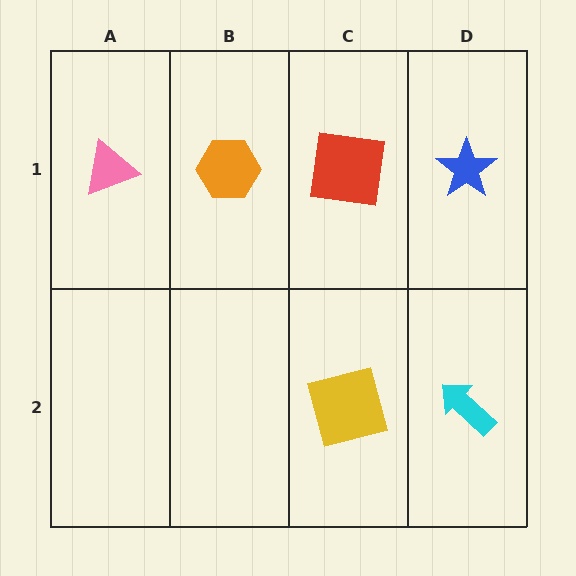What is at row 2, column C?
A yellow square.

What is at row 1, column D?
A blue star.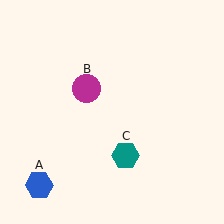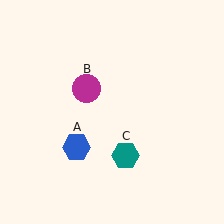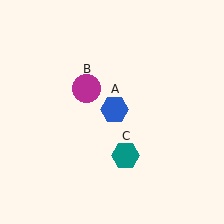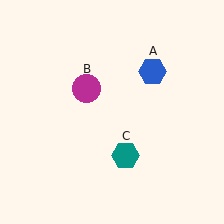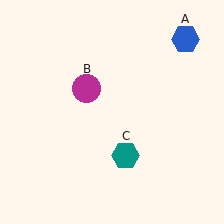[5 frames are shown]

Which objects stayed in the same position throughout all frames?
Magenta circle (object B) and teal hexagon (object C) remained stationary.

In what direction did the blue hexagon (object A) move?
The blue hexagon (object A) moved up and to the right.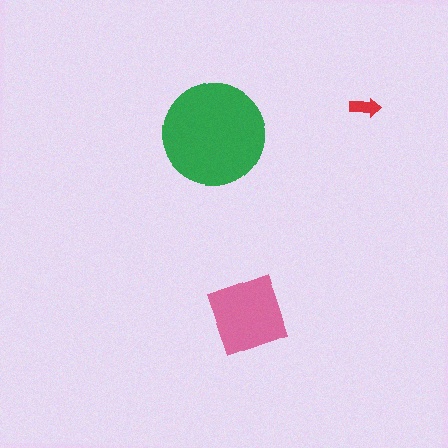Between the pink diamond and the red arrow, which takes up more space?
The pink diamond.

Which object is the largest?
The green circle.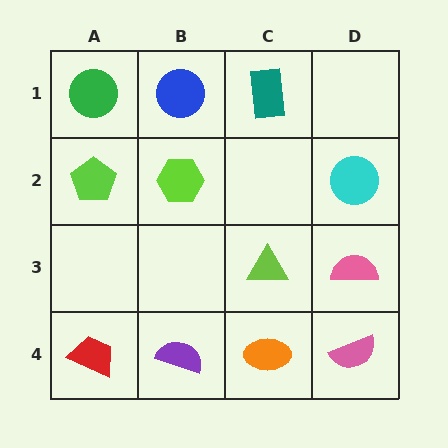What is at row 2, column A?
A lime pentagon.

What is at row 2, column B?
A lime hexagon.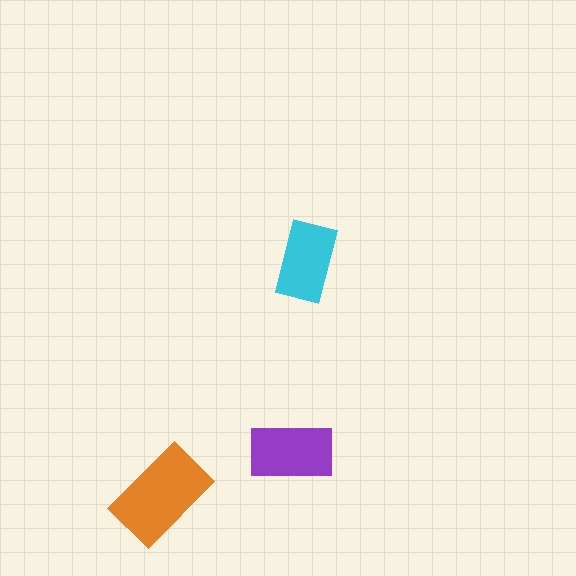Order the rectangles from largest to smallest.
the orange one, the purple one, the cyan one.